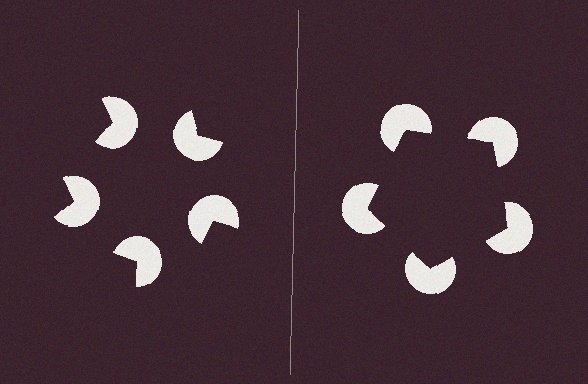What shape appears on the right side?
An illusory pentagon.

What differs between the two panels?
The pac-man discs are positioned identically on both sides; only the wedge orientations differ. On the right they align to a pentagon; on the left they are misaligned.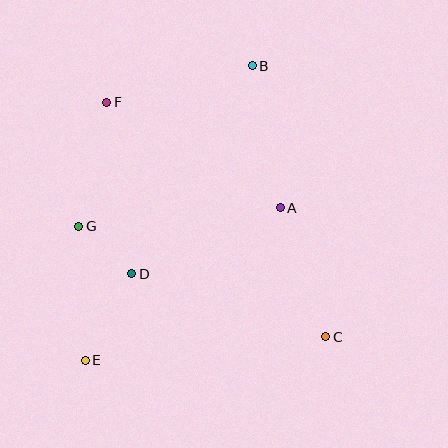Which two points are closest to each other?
Points D and G are closest to each other.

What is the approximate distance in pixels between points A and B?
The distance between A and B is approximately 145 pixels.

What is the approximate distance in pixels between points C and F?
The distance between C and F is approximately 321 pixels.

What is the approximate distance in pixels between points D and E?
The distance between D and E is approximately 98 pixels.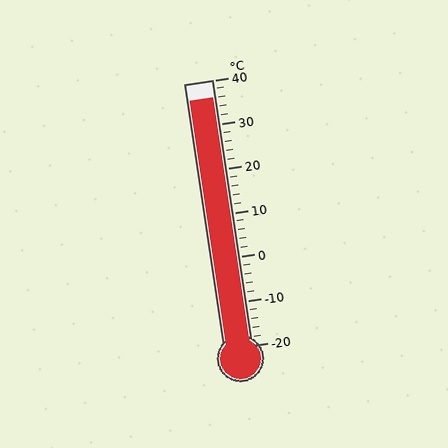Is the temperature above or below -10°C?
The temperature is above -10°C.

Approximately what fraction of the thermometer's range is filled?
The thermometer is filled to approximately 95% of its range.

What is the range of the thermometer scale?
The thermometer scale ranges from -20°C to 40°C.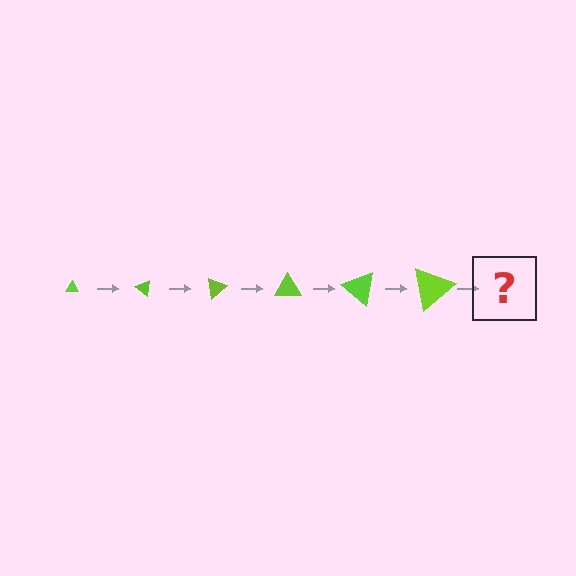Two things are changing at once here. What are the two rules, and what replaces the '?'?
The two rules are that the triangle grows larger each step and it rotates 40 degrees each step. The '?' should be a triangle, larger than the previous one and rotated 240 degrees from the start.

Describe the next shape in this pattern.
It should be a triangle, larger than the previous one and rotated 240 degrees from the start.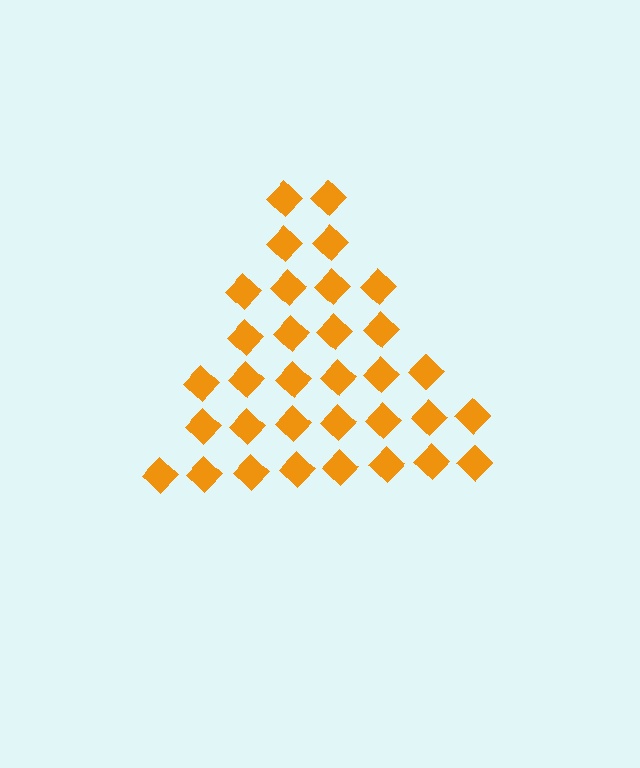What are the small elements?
The small elements are diamonds.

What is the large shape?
The large shape is a triangle.